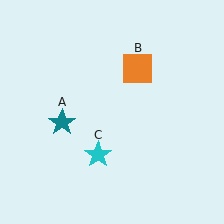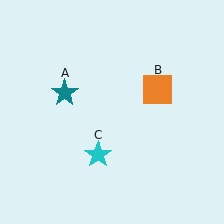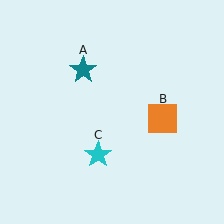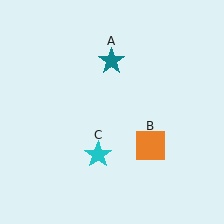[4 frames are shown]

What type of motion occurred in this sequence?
The teal star (object A), orange square (object B) rotated clockwise around the center of the scene.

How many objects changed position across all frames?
2 objects changed position: teal star (object A), orange square (object B).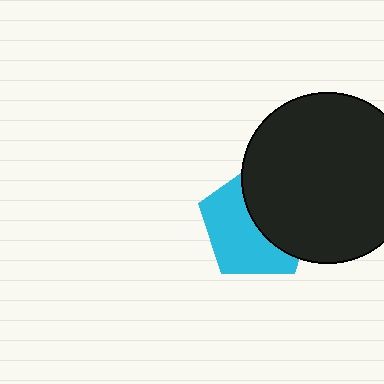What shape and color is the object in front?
The object in front is a black circle.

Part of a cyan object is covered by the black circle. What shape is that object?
It is a pentagon.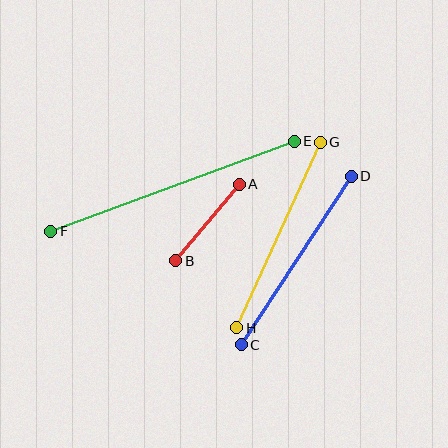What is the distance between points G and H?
The distance is approximately 204 pixels.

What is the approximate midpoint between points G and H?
The midpoint is at approximately (278, 235) pixels.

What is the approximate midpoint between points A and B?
The midpoint is at approximately (207, 222) pixels.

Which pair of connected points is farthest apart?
Points E and F are farthest apart.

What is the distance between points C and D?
The distance is approximately 202 pixels.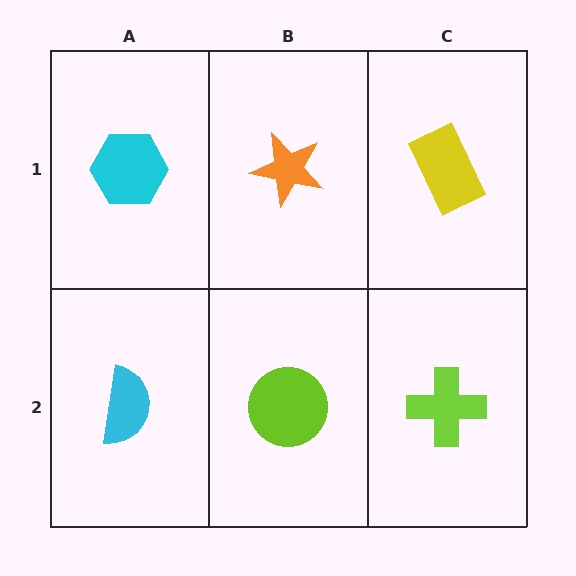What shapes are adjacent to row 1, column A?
A cyan semicircle (row 2, column A), an orange star (row 1, column B).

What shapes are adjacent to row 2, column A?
A cyan hexagon (row 1, column A), a lime circle (row 2, column B).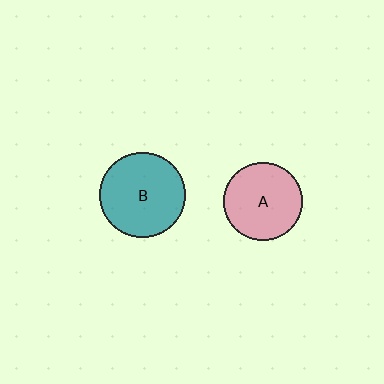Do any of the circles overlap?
No, none of the circles overlap.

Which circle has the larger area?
Circle B (teal).